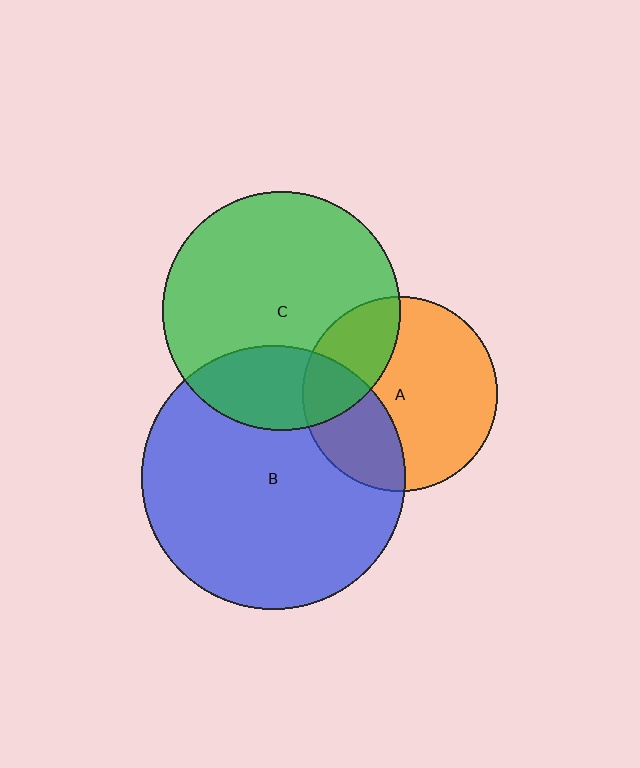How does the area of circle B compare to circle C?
Approximately 1.2 times.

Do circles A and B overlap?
Yes.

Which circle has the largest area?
Circle B (blue).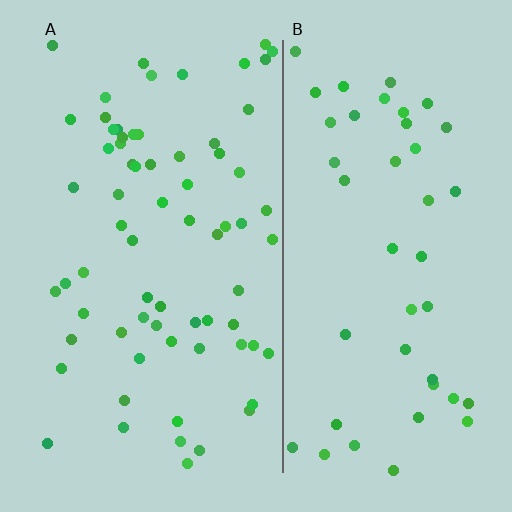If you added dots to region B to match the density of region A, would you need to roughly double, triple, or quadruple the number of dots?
Approximately double.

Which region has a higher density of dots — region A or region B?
A (the left).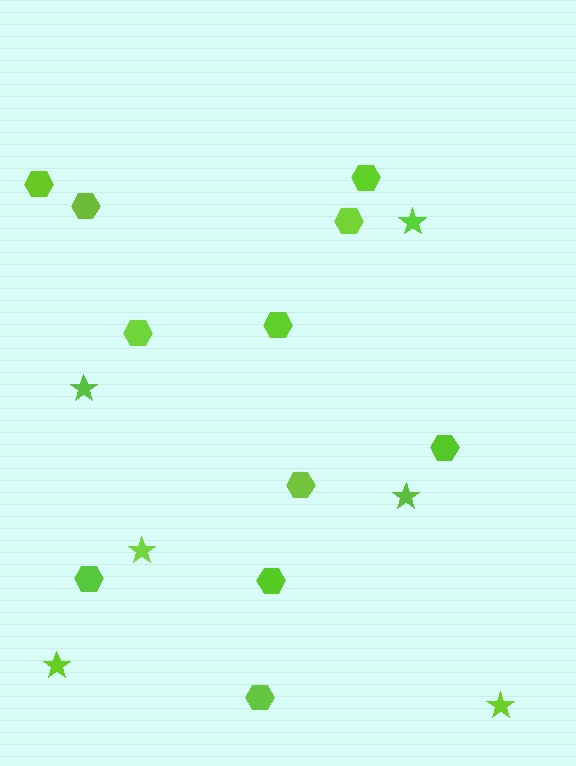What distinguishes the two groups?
There are 2 groups: one group of hexagons (11) and one group of stars (6).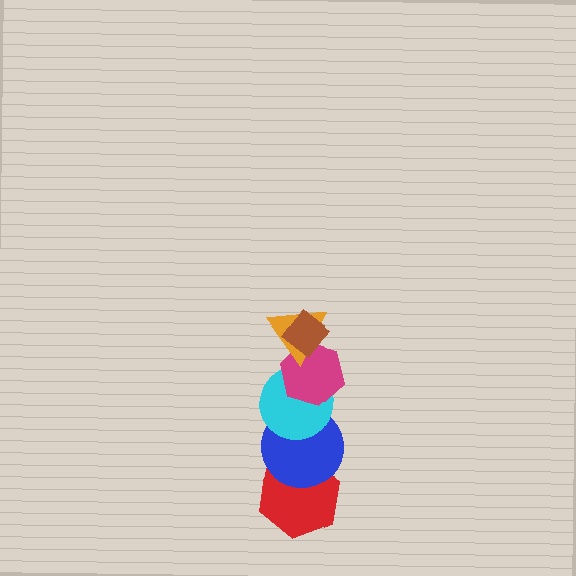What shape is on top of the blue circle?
The cyan circle is on top of the blue circle.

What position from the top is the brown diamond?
The brown diamond is 1st from the top.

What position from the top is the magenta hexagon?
The magenta hexagon is 3rd from the top.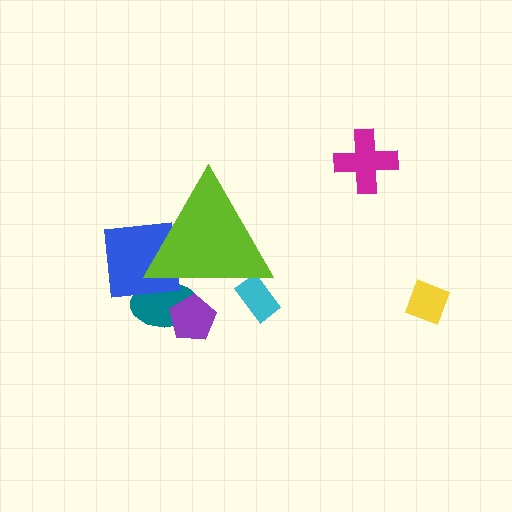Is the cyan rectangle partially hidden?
Yes, the cyan rectangle is partially hidden behind the lime triangle.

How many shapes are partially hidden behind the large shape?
4 shapes are partially hidden.